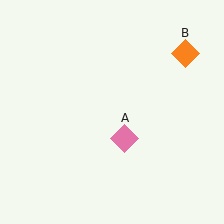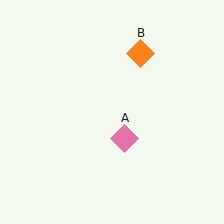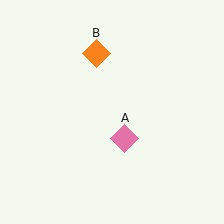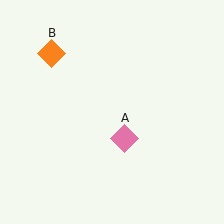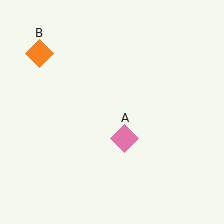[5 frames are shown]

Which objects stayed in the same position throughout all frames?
Pink diamond (object A) remained stationary.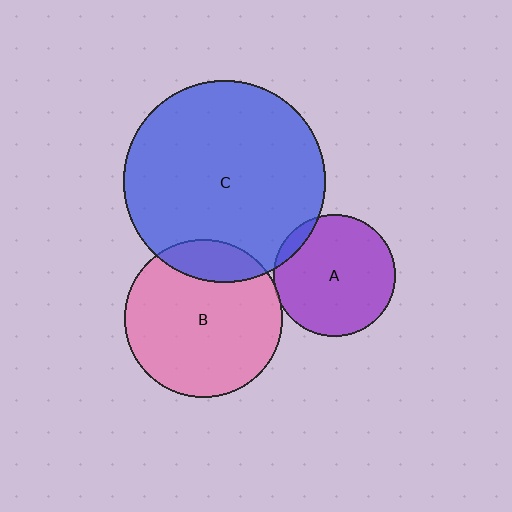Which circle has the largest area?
Circle C (blue).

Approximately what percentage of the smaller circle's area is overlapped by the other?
Approximately 5%.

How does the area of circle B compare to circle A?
Approximately 1.7 times.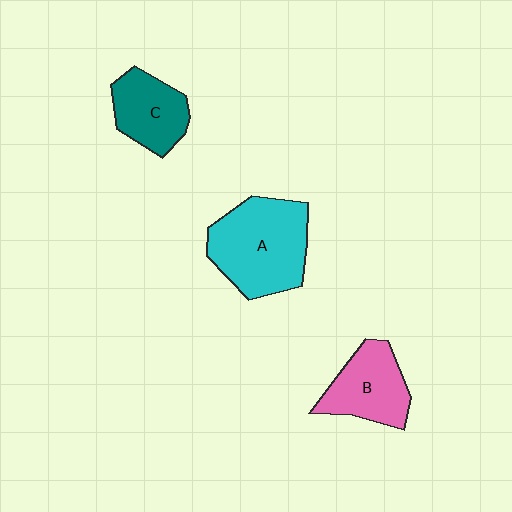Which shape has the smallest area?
Shape C (teal).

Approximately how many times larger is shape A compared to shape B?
Approximately 1.5 times.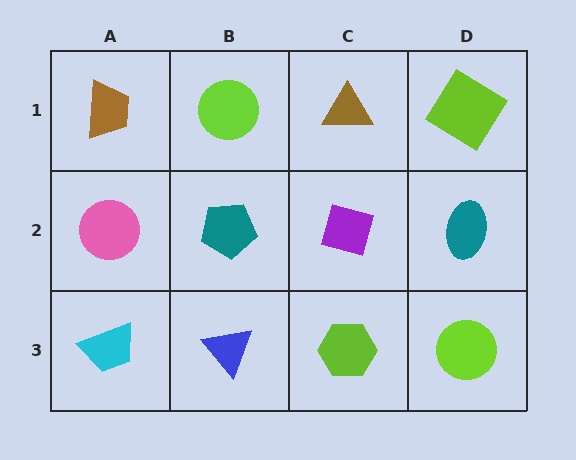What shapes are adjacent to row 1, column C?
A purple diamond (row 2, column C), a lime circle (row 1, column B), a lime diamond (row 1, column D).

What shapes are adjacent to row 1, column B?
A teal pentagon (row 2, column B), a brown trapezoid (row 1, column A), a brown triangle (row 1, column C).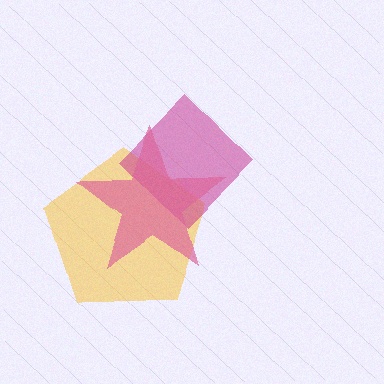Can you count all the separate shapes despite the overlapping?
Yes, there are 3 separate shapes.